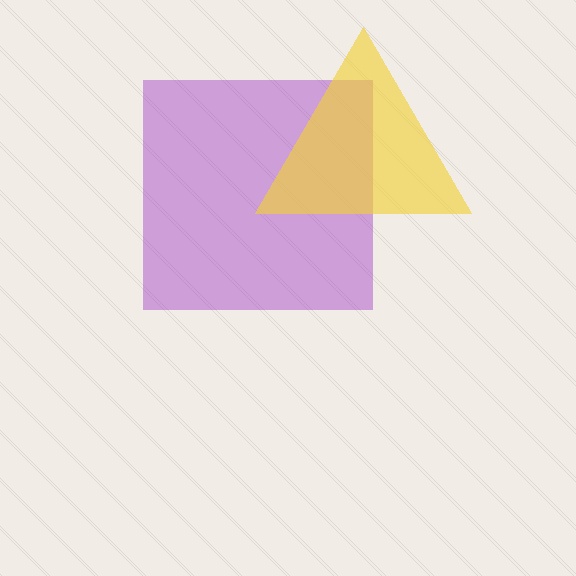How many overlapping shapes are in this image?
There are 2 overlapping shapes in the image.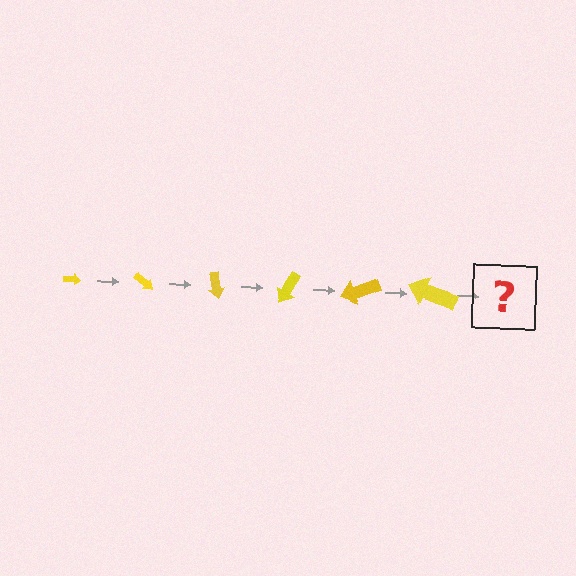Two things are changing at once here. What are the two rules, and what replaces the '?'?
The two rules are that the arrow grows larger each step and it rotates 40 degrees each step. The '?' should be an arrow, larger than the previous one and rotated 240 degrees from the start.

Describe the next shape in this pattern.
It should be an arrow, larger than the previous one and rotated 240 degrees from the start.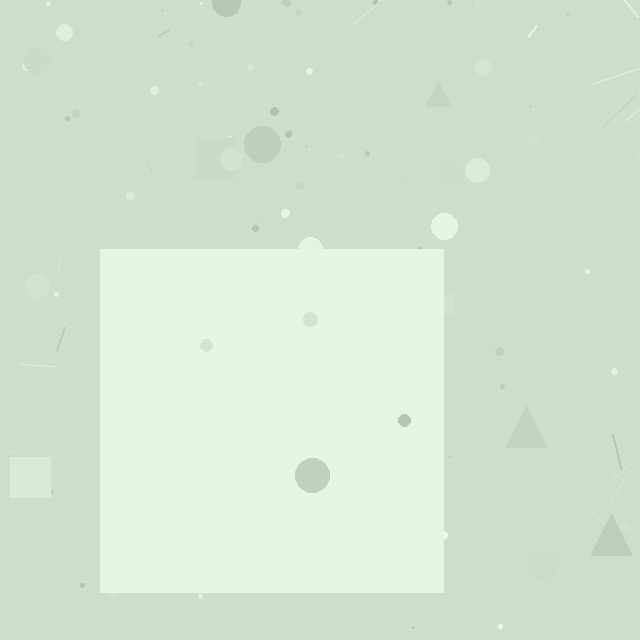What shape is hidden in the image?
A square is hidden in the image.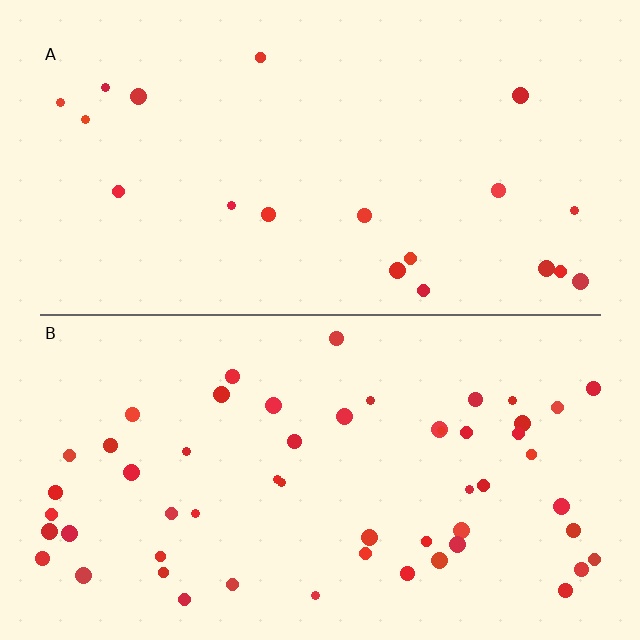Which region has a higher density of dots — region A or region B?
B (the bottom).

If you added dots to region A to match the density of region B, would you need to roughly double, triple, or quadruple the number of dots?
Approximately triple.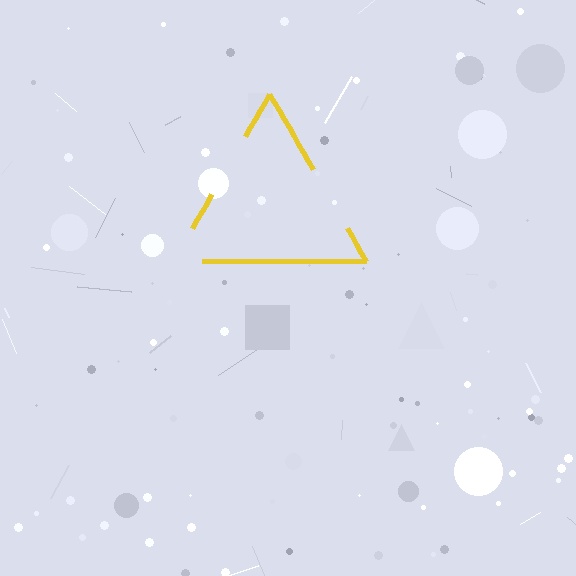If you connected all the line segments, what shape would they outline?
They would outline a triangle.